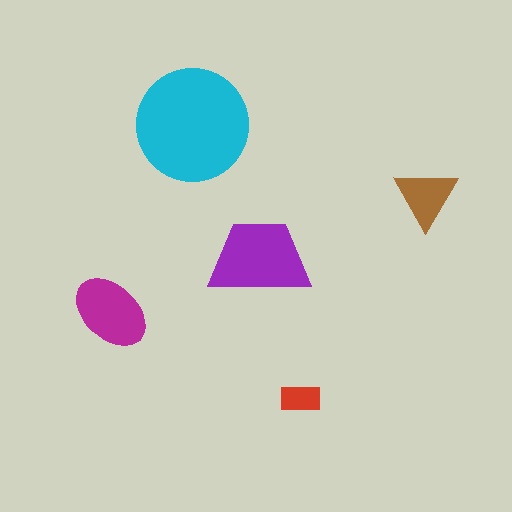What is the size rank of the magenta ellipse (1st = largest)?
3rd.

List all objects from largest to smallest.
The cyan circle, the purple trapezoid, the magenta ellipse, the brown triangle, the red rectangle.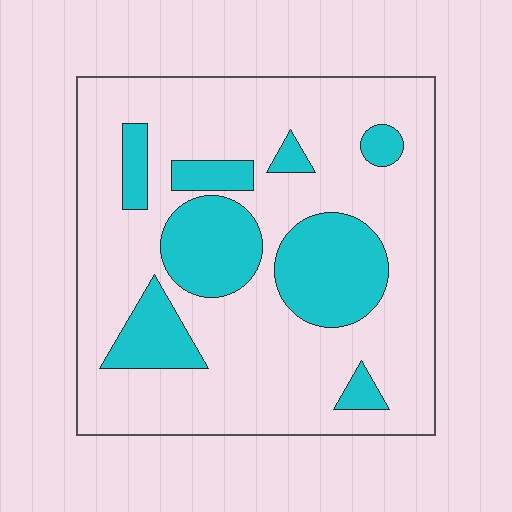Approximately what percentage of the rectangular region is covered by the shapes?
Approximately 25%.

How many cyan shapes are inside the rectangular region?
8.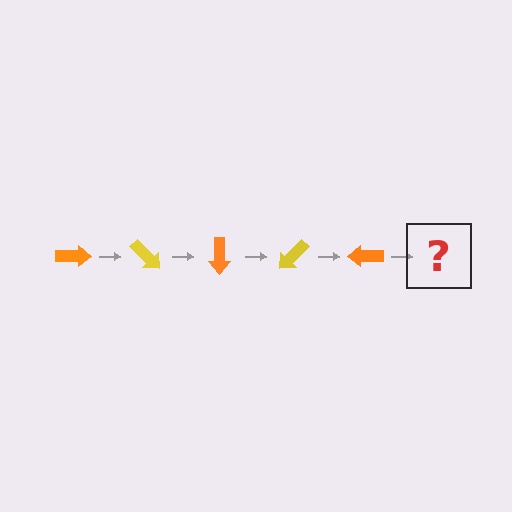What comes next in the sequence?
The next element should be a yellow arrow, rotated 225 degrees from the start.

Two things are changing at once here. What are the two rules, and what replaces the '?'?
The two rules are that it rotates 45 degrees each step and the color cycles through orange and yellow. The '?' should be a yellow arrow, rotated 225 degrees from the start.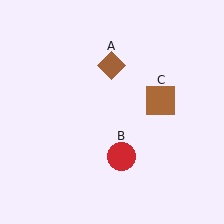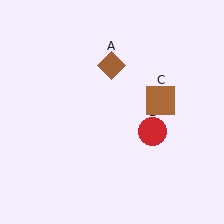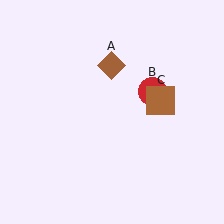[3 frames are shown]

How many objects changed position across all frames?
1 object changed position: red circle (object B).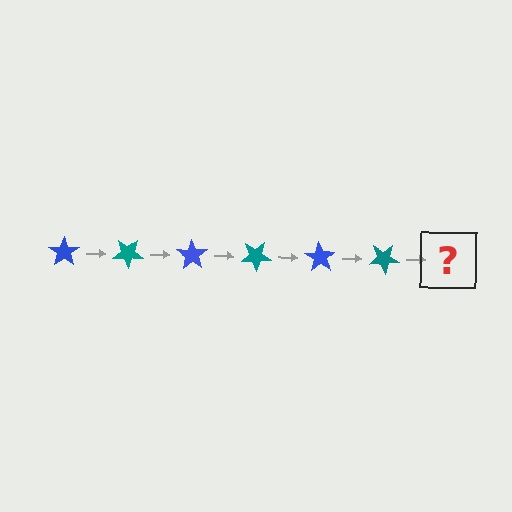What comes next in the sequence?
The next element should be a blue star, rotated 210 degrees from the start.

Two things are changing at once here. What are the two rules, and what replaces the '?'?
The two rules are that it rotates 35 degrees each step and the color cycles through blue and teal. The '?' should be a blue star, rotated 210 degrees from the start.